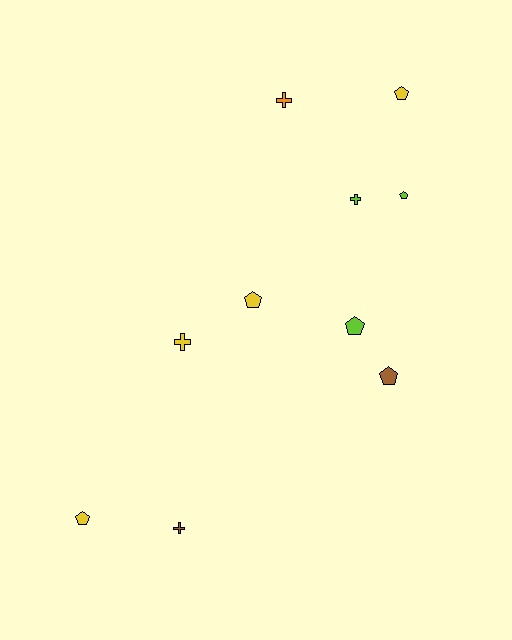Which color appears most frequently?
Yellow, with 4 objects.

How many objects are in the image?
There are 10 objects.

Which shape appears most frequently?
Pentagon, with 6 objects.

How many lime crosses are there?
There is 1 lime cross.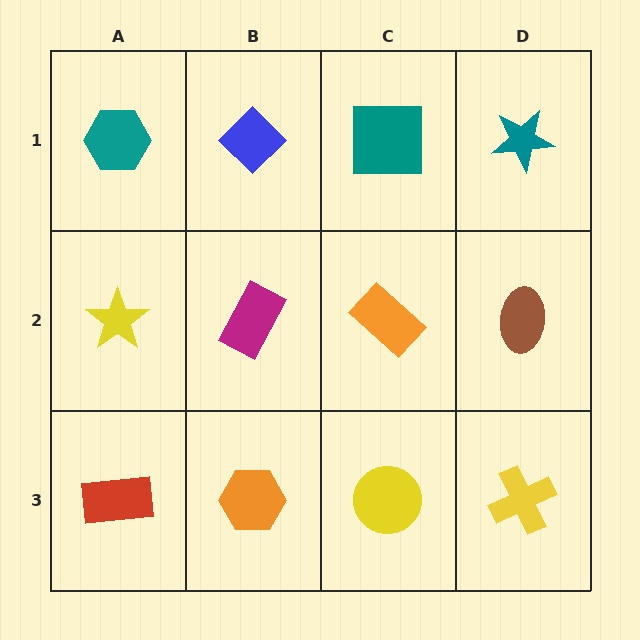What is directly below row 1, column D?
A brown ellipse.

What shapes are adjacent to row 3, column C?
An orange rectangle (row 2, column C), an orange hexagon (row 3, column B), a yellow cross (row 3, column D).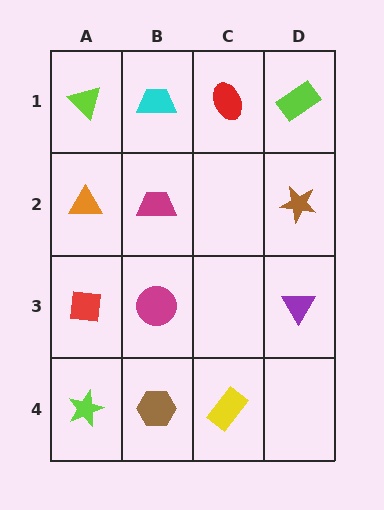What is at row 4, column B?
A brown hexagon.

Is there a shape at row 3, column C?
No, that cell is empty.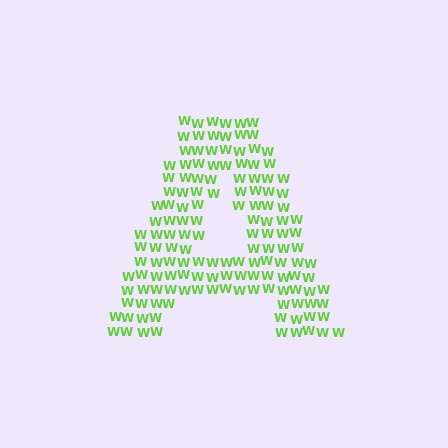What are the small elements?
The small elements are letter W's.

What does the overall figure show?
The overall figure shows the letter A.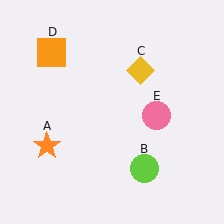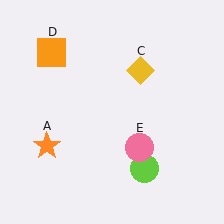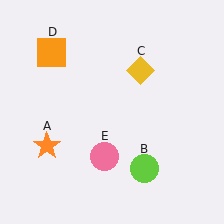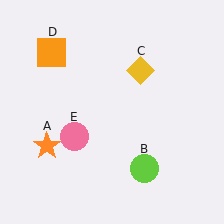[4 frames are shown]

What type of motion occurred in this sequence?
The pink circle (object E) rotated clockwise around the center of the scene.